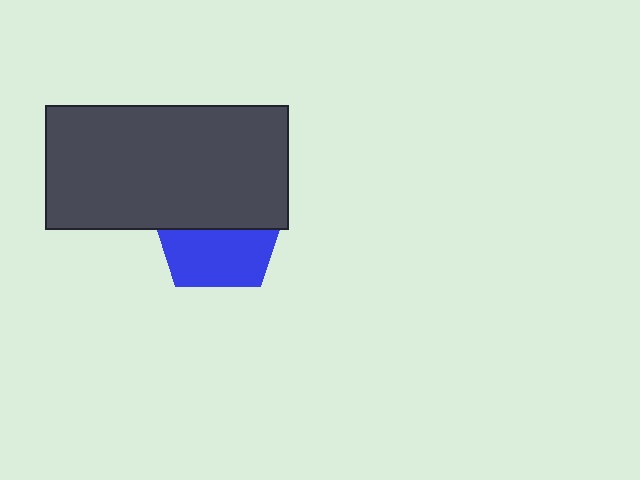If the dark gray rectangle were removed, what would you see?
You would see the complete blue pentagon.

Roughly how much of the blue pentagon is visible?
About half of it is visible (roughly 48%).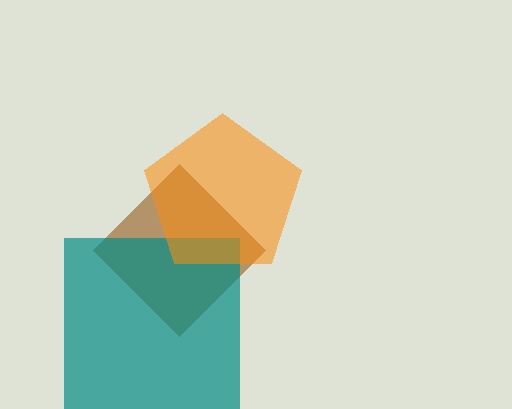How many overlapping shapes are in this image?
There are 3 overlapping shapes in the image.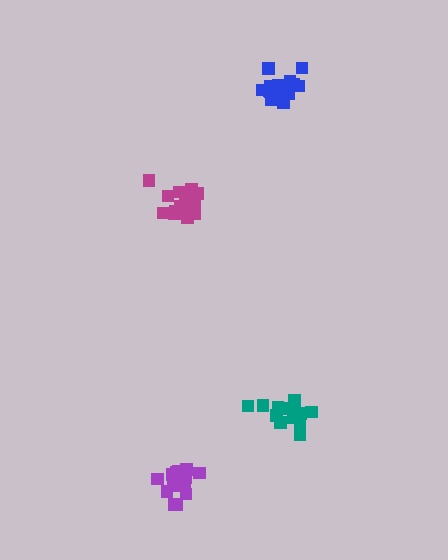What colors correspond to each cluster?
The clusters are colored: teal, purple, blue, magenta.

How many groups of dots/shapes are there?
There are 4 groups.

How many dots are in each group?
Group 1: 13 dots, Group 2: 18 dots, Group 3: 18 dots, Group 4: 16 dots (65 total).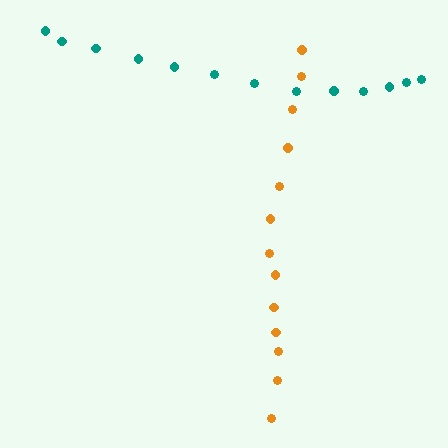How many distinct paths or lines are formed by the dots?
There are 2 distinct paths.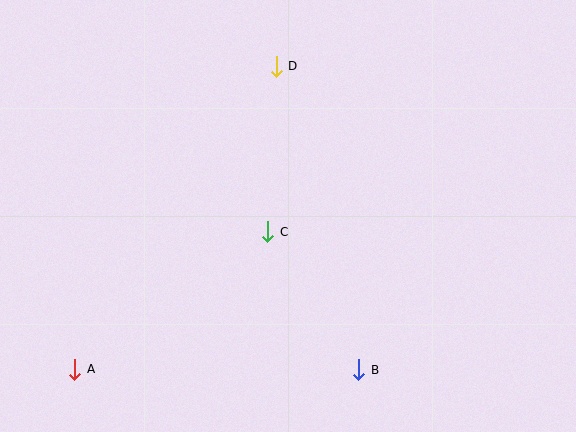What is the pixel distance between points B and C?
The distance between B and C is 165 pixels.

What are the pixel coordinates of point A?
Point A is at (75, 369).